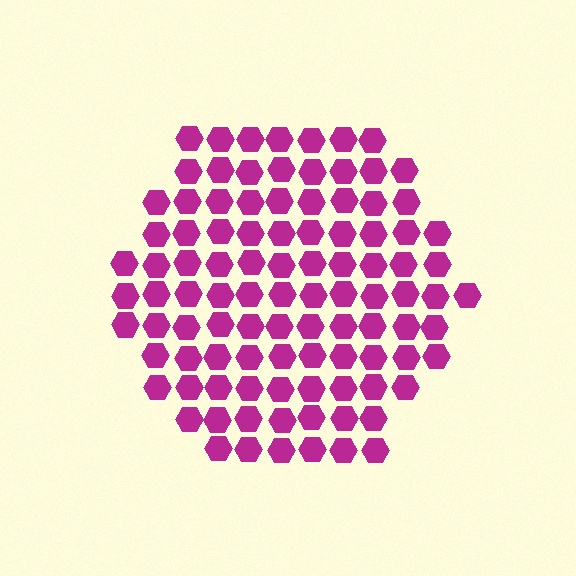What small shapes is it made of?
It is made of small hexagons.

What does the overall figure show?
The overall figure shows a hexagon.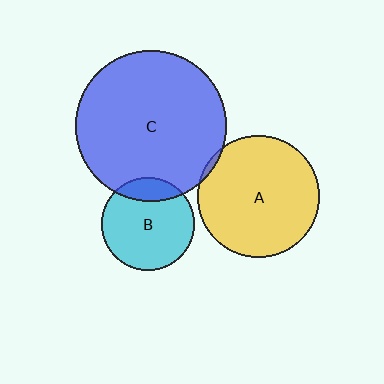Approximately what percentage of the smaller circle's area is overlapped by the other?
Approximately 5%.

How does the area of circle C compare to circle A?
Approximately 1.5 times.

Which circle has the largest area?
Circle C (blue).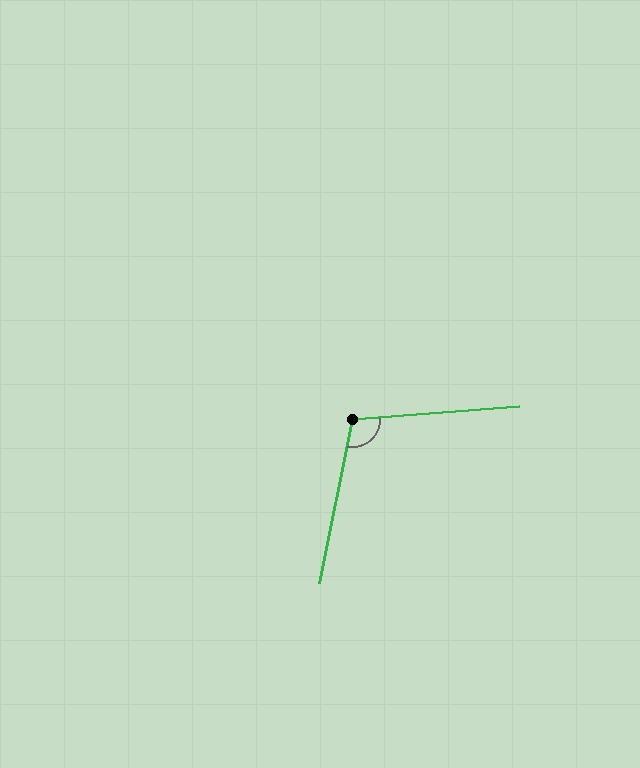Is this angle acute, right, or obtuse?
It is obtuse.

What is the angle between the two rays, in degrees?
Approximately 106 degrees.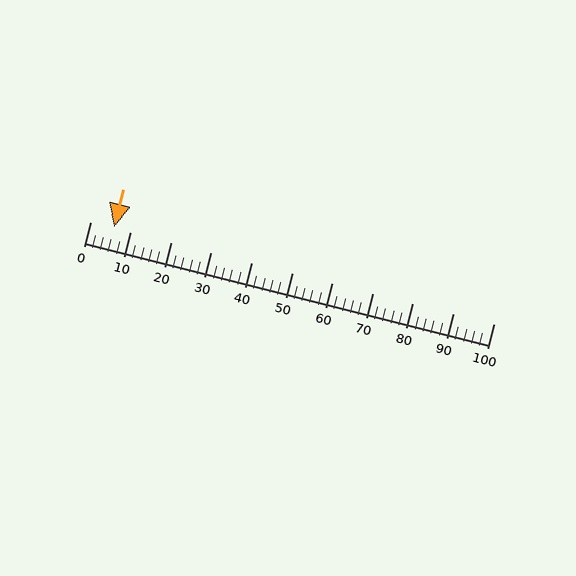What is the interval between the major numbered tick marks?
The major tick marks are spaced 10 units apart.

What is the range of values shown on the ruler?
The ruler shows values from 0 to 100.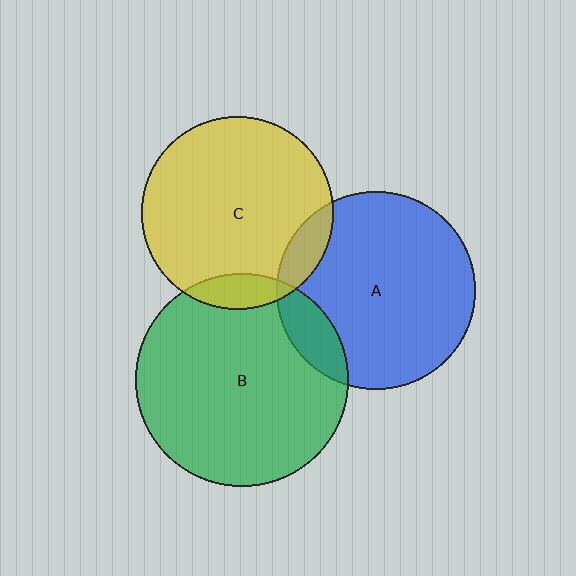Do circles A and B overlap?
Yes.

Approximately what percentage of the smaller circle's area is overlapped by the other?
Approximately 15%.